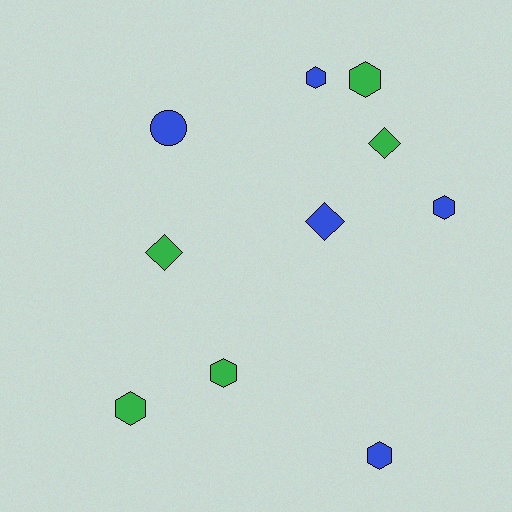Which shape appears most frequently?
Hexagon, with 6 objects.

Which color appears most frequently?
Green, with 5 objects.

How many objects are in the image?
There are 10 objects.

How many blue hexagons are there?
There are 3 blue hexagons.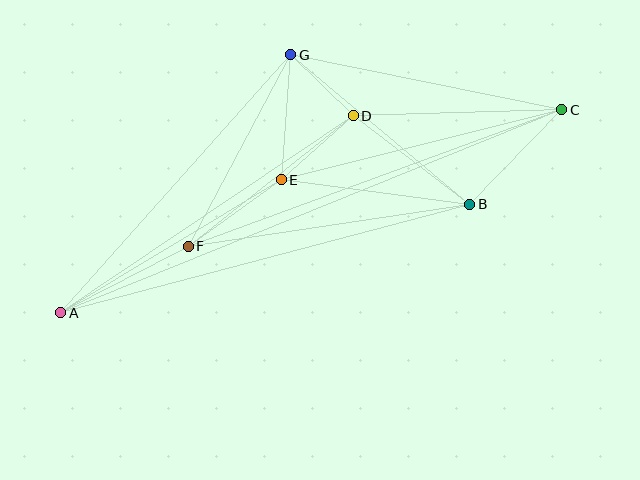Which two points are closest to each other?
Points D and G are closest to each other.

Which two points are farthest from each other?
Points A and C are farthest from each other.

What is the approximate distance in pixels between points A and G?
The distance between A and G is approximately 346 pixels.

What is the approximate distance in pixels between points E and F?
The distance between E and F is approximately 114 pixels.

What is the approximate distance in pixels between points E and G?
The distance between E and G is approximately 125 pixels.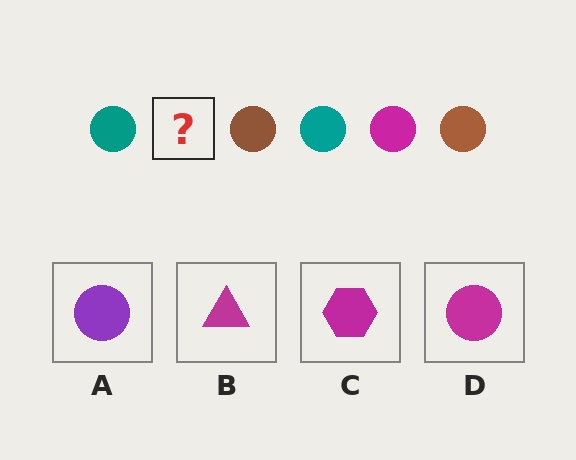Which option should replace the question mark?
Option D.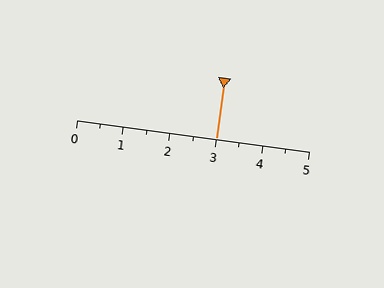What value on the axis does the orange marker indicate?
The marker indicates approximately 3.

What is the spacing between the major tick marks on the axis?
The major ticks are spaced 1 apart.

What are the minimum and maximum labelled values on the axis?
The axis runs from 0 to 5.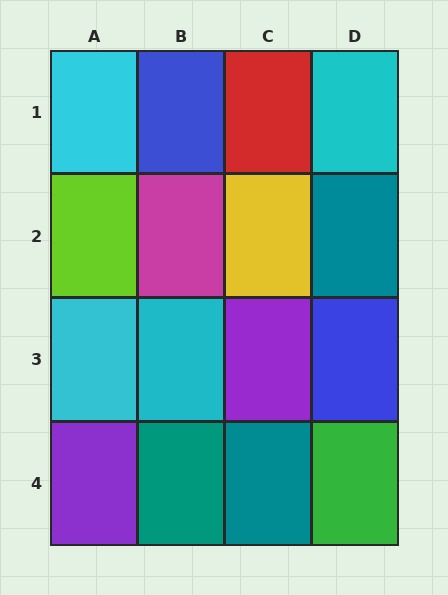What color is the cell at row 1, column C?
Red.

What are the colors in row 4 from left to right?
Purple, teal, teal, green.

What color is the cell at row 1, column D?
Cyan.